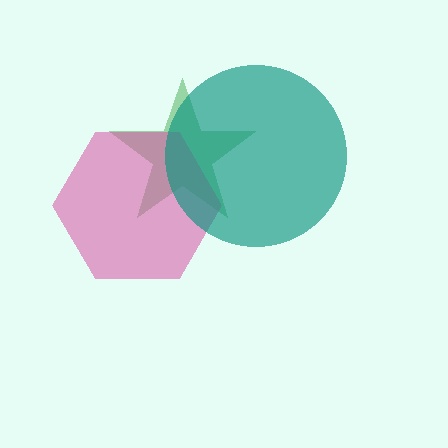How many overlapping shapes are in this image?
There are 3 overlapping shapes in the image.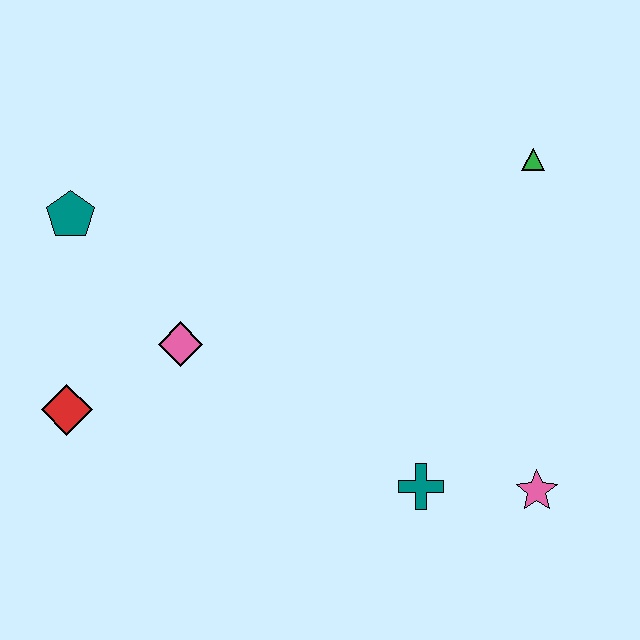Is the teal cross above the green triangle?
No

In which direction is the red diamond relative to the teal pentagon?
The red diamond is below the teal pentagon.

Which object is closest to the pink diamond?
The red diamond is closest to the pink diamond.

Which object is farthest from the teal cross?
The teal pentagon is farthest from the teal cross.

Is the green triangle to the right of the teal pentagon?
Yes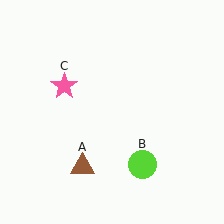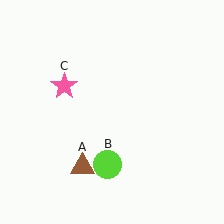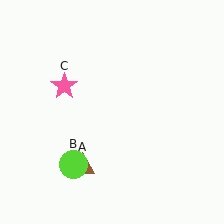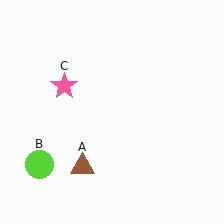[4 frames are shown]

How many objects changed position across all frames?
1 object changed position: lime circle (object B).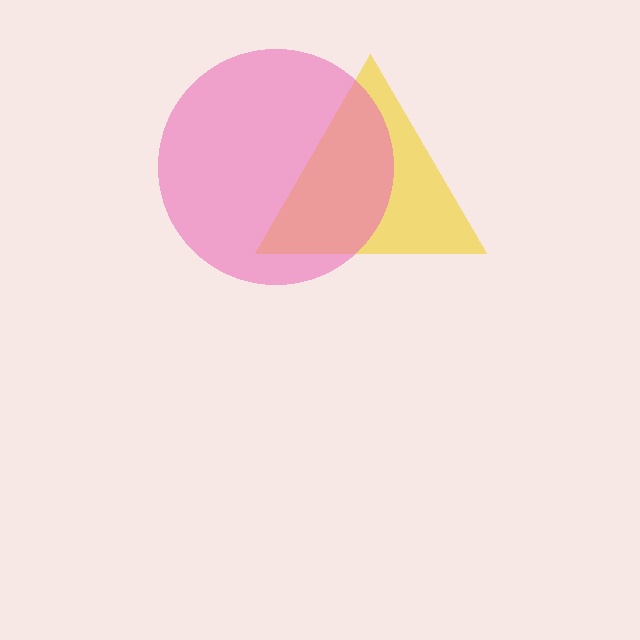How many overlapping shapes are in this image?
There are 2 overlapping shapes in the image.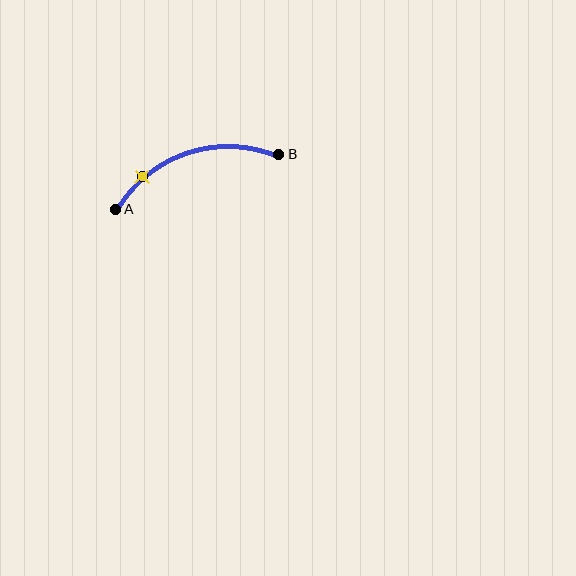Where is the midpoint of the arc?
The arc midpoint is the point on the curve farthest from the straight line joining A and B. It sits above that line.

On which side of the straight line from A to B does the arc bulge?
The arc bulges above the straight line connecting A and B.